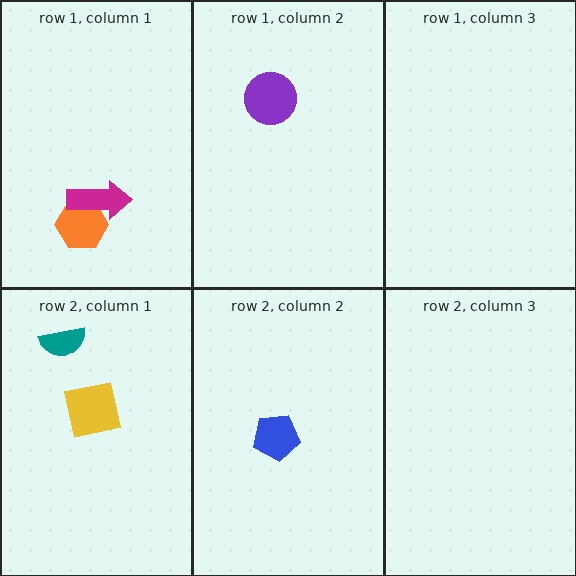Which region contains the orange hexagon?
The row 1, column 1 region.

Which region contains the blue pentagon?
The row 2, column 2 region.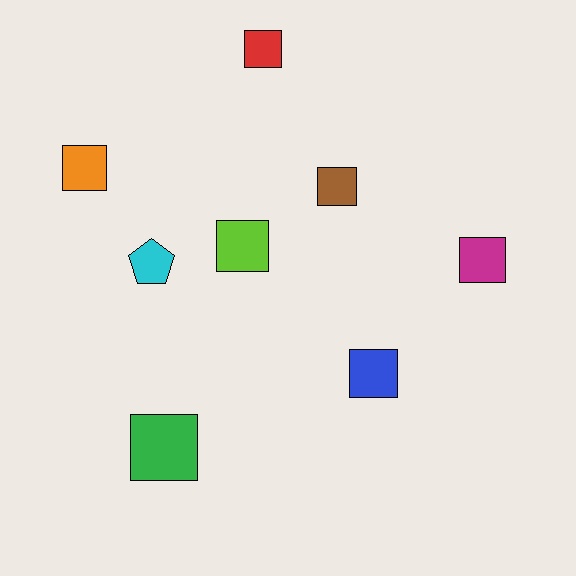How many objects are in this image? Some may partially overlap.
There are 8 objects.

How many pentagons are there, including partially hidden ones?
There is 1 pentagon.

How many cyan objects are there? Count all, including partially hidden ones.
There is 1 cyan object.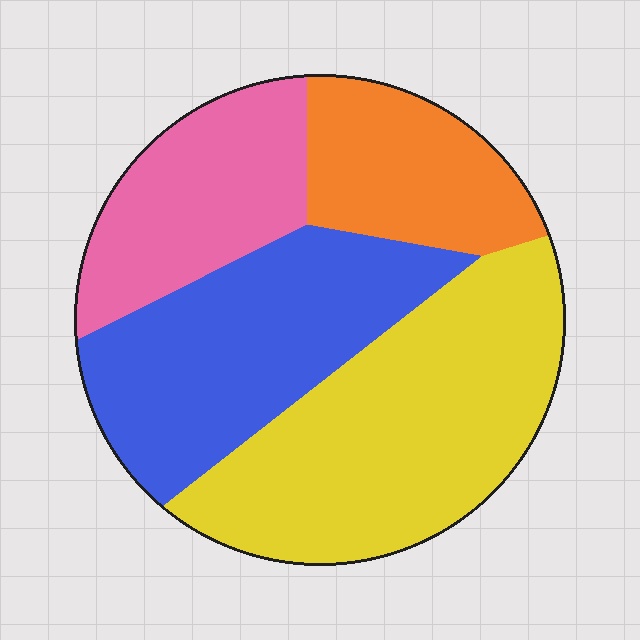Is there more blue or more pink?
Blue.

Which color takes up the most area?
Yellow, at roughly 35%.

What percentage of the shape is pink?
Pink covers 19% of the shape.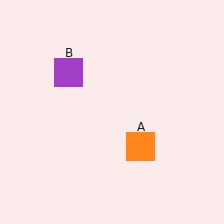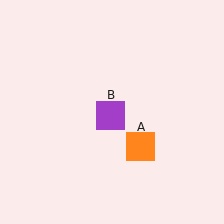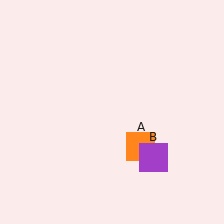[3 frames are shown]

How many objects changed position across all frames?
1 object changed position: purple square (object B).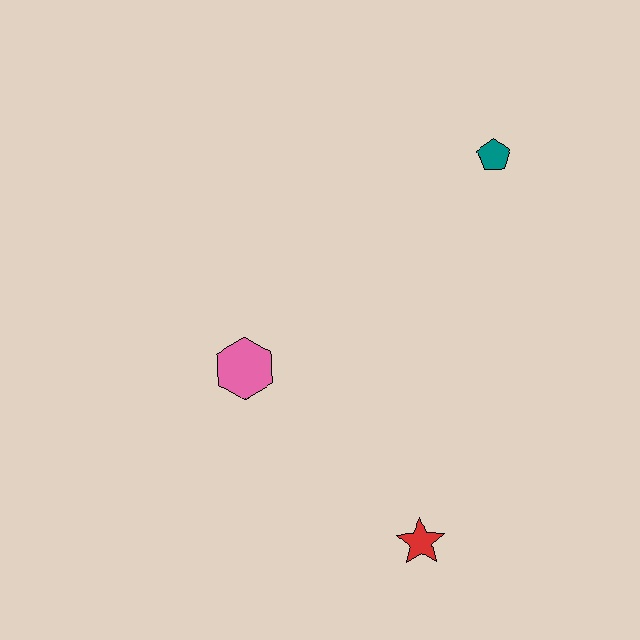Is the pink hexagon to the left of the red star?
Yes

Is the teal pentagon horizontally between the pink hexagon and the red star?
No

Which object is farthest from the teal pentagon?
The red star is farthest from the teal pentagon.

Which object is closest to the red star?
The pink hexagon is closest to the red star.